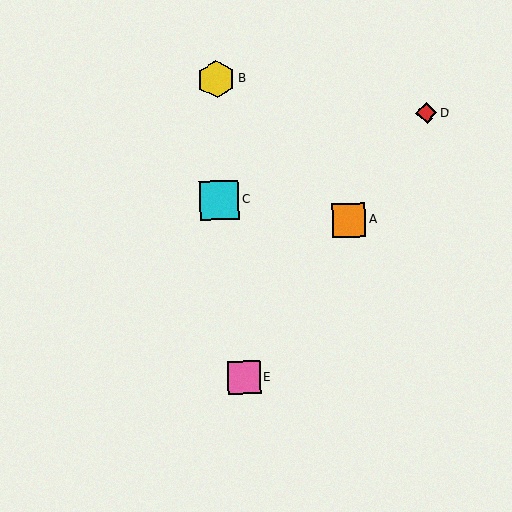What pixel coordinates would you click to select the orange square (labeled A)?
Click at (349, 220) to select the orange square A.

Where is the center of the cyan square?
The center of the cyan square is at (219, 200).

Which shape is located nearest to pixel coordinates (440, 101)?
The red diamond (labeled D) at (427, 113) is nearest to that location.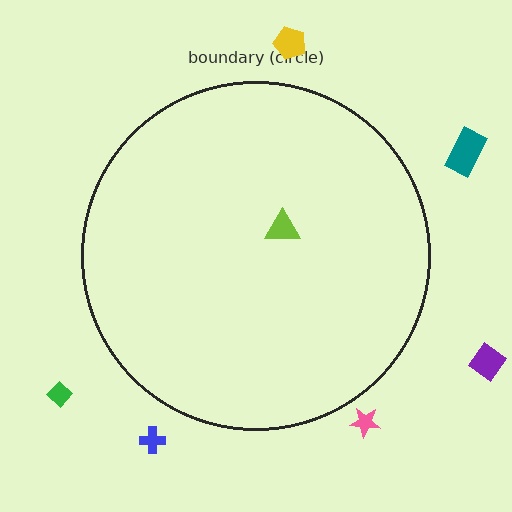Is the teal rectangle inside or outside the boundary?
Outside.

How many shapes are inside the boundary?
1 inside, 6 outside.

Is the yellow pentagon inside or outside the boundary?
Outside.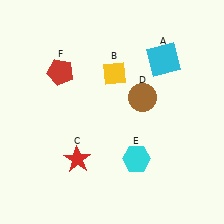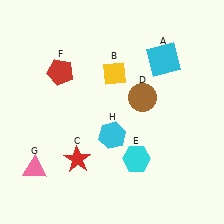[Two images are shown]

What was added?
A pink triangle (G), a cyan hexagon (H) were added in Image 2.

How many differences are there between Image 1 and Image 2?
There are 2 differences between the two images.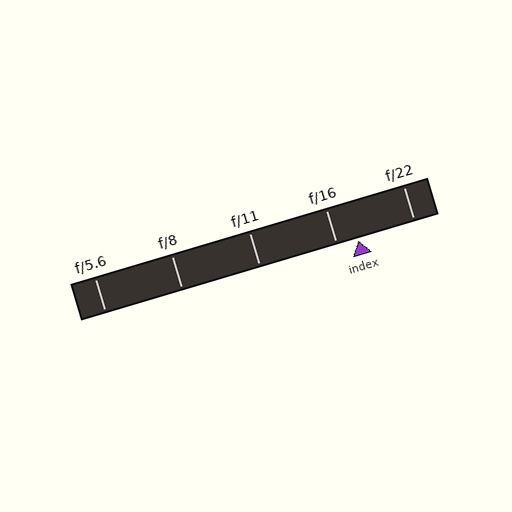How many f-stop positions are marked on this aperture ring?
There are 5 f-stop positions marked.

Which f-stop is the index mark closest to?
The index mark is closest to f/16.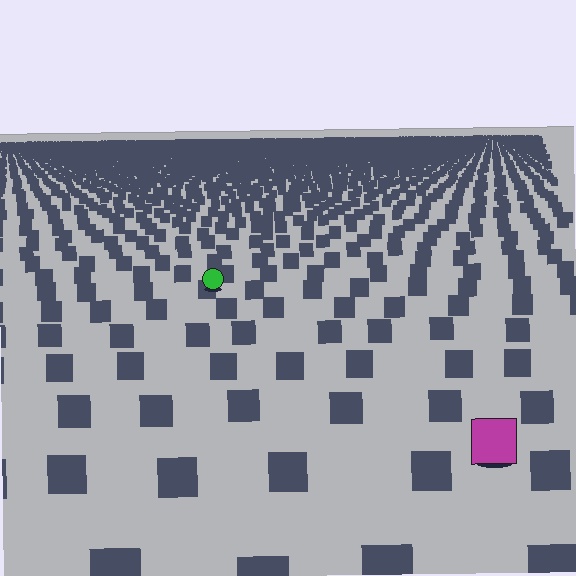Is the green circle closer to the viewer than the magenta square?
No. The magenta square is closer — you can tell from the texture gradient: the ground texture is coarser near it.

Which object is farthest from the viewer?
The green circle is farthest from the viewer. It appears smaller and the ground texture around it is denser.